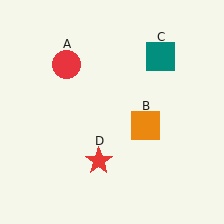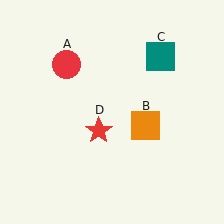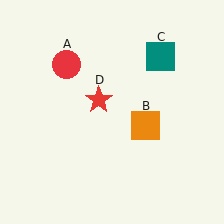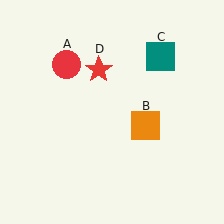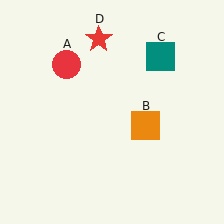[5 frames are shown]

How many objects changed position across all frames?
1 object changed position: red star (object D).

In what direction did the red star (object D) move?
The red star (object D) moved up.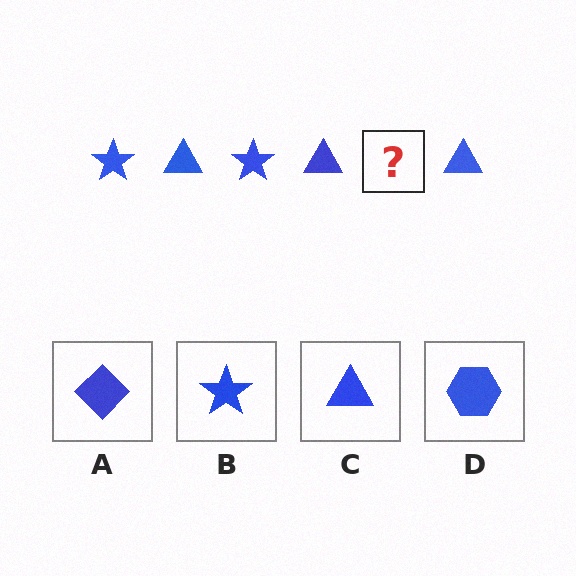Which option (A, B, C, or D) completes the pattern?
B.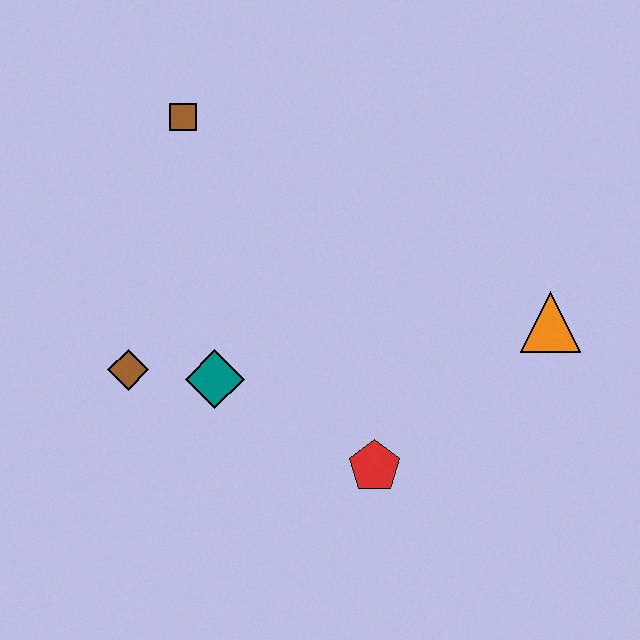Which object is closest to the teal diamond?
The brown diamond is closest to the teal diamond.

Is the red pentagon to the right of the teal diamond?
Yes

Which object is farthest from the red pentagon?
The brown square is farthest from the red pentagon.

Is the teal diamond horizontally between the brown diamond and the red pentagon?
Yes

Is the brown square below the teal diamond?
No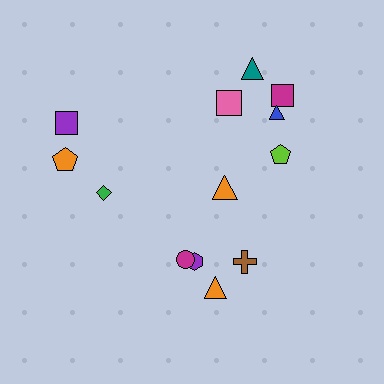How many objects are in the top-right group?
There are 6 objects.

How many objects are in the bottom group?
There are 4 objects.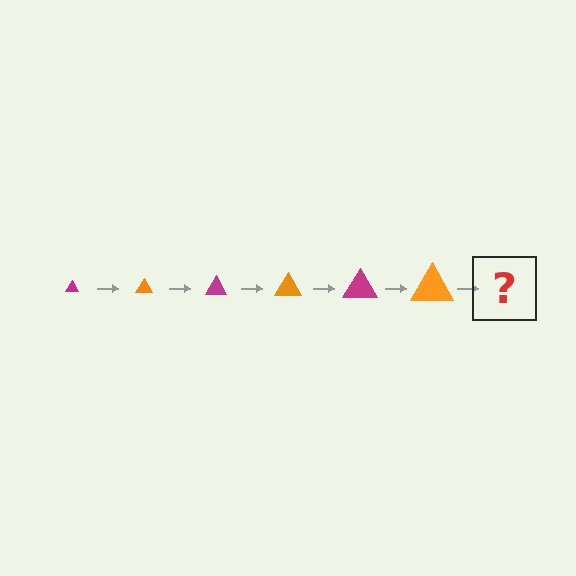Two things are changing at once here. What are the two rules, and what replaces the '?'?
The two rules are that the triangle grows larger each step and the color cycles through magenta and orange. The '?' should be a magenta triangle, larger than the previous one.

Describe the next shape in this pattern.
It should be a magenta triangle, larger than the previous one.